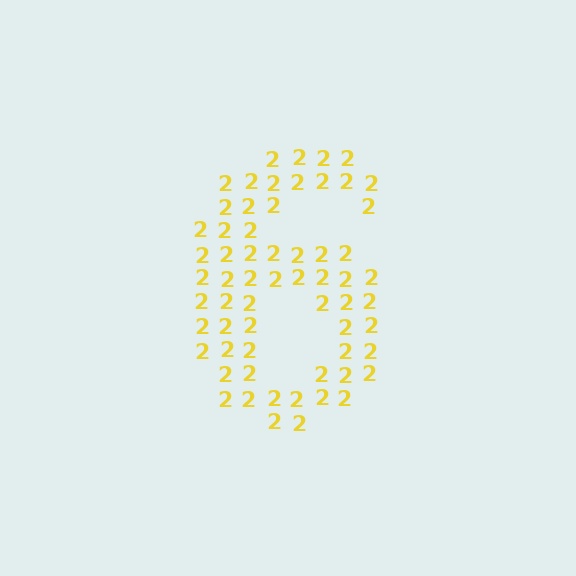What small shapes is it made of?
It is made of small digit 2's.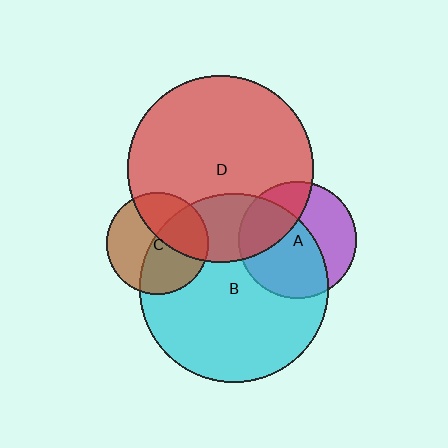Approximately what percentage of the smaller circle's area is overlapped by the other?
Approximately 60%.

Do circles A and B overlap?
Yes.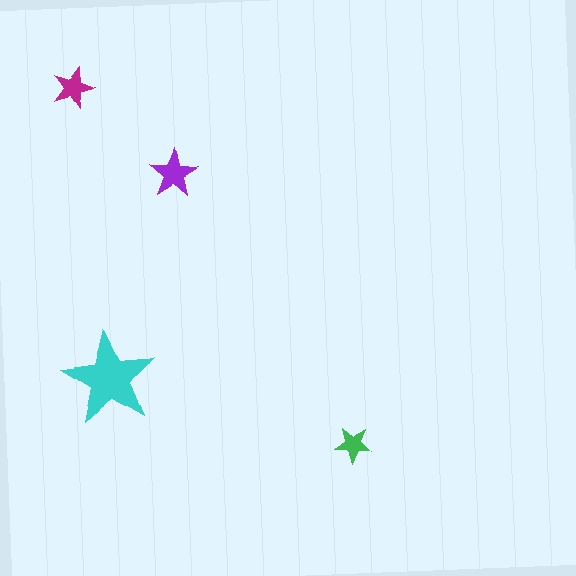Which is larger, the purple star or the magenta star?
The purple one.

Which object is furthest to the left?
The magenta star is leftmost.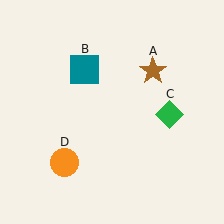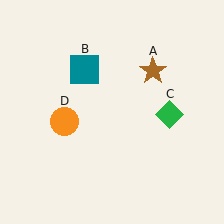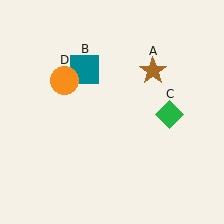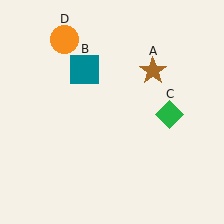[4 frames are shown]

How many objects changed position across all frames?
1 object changed position: orange circle (object D).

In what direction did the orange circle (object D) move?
The orange circle (object D) moved up.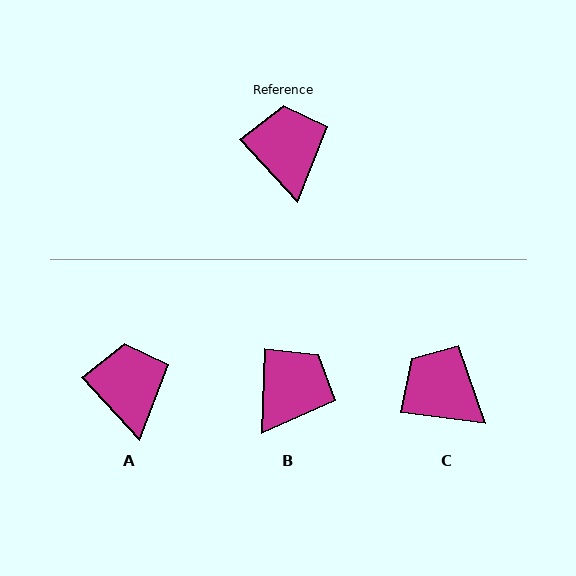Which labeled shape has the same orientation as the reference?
A.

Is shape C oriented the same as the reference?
No, it is off by about 40 degrees.